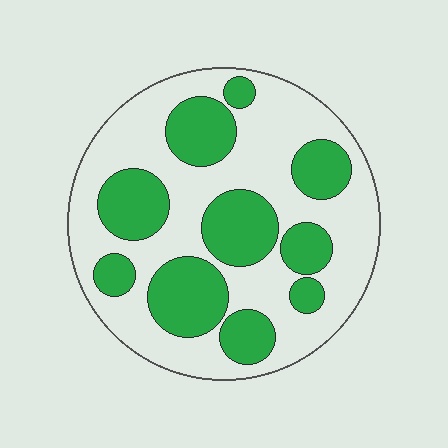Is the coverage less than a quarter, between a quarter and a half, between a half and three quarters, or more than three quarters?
Between a quarter and a half.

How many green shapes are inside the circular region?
10.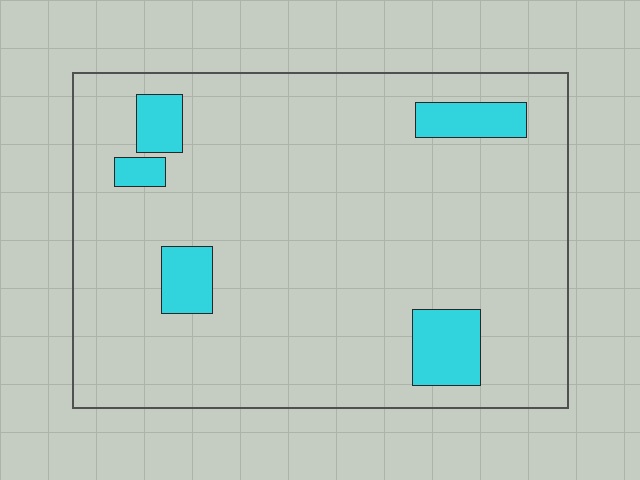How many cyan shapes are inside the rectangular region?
5.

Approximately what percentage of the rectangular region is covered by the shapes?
Approximately 10%.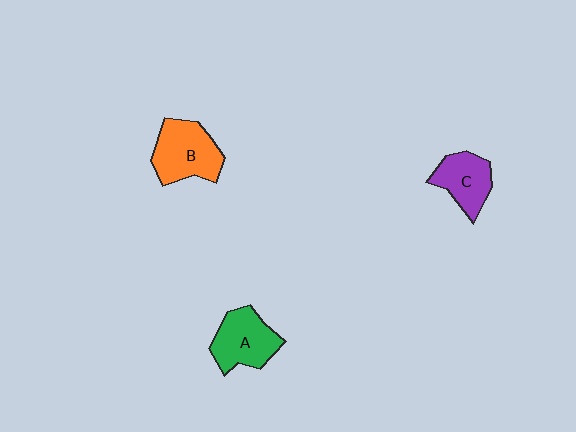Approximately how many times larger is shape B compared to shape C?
Approximately 1.3 times.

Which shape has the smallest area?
Shape C (purple).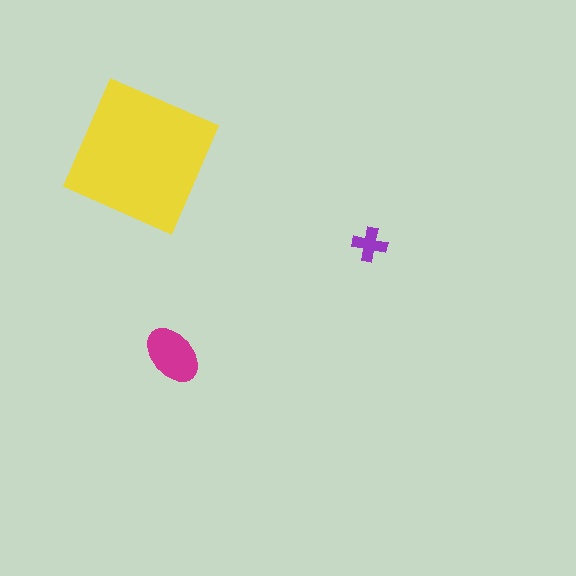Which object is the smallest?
The purple cross.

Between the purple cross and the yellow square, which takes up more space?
The yellow square.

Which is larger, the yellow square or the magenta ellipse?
The yellow square.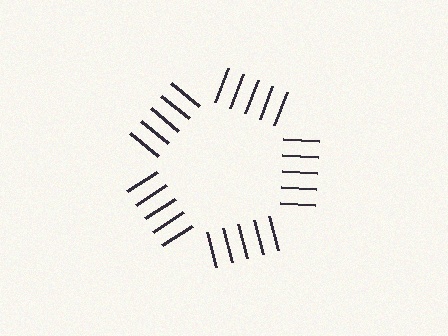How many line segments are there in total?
25 — 5 along each of the 5 edges.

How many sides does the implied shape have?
5 sides — the line-ends trace a pentagon.